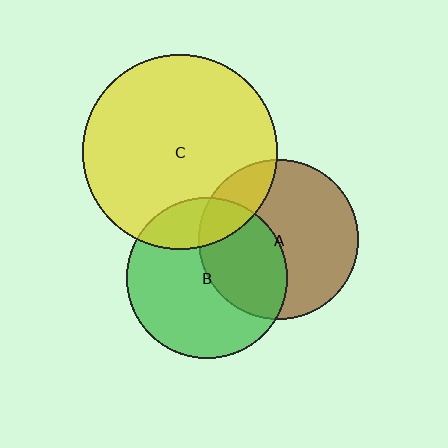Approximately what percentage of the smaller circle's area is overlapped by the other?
Approximately 40%.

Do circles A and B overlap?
Yes.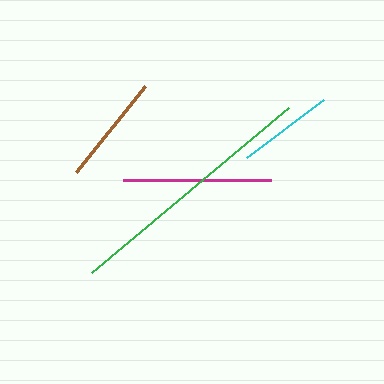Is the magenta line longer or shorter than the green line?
The green line is longer than the magenta line.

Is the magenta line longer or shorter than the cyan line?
The magenta line is longer than the cyan line.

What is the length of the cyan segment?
The cyan segment is approximately 96 pixels long.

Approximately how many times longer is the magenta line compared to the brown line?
The magenta line is approximately 1.3 times the length of the brown line.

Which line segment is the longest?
The green line is the longest at approximately 257 pixels.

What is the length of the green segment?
The green segment is approximately 257 pixels long.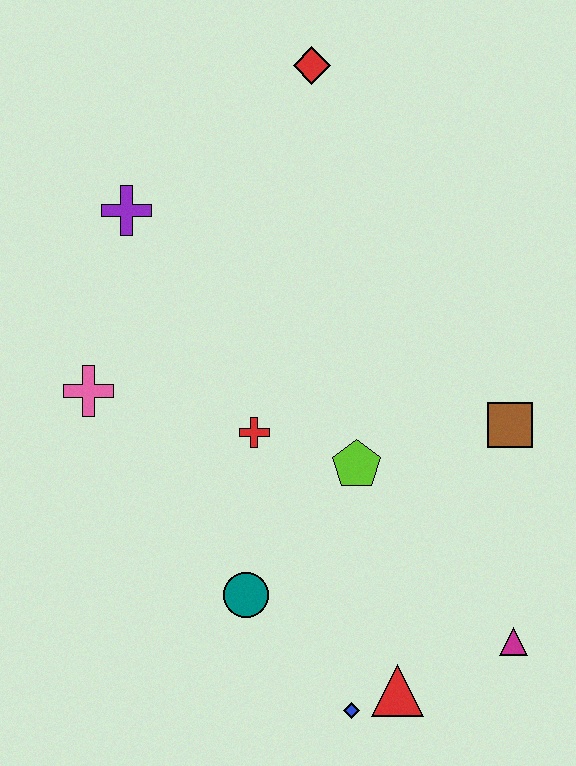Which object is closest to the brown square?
The lime pentagon is closest to the brown square.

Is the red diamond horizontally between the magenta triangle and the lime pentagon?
No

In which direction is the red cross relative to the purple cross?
The red cross is below the purple cross.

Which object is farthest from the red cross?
The red diamond is farthest from the red cross.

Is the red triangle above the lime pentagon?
No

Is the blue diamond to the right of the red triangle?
No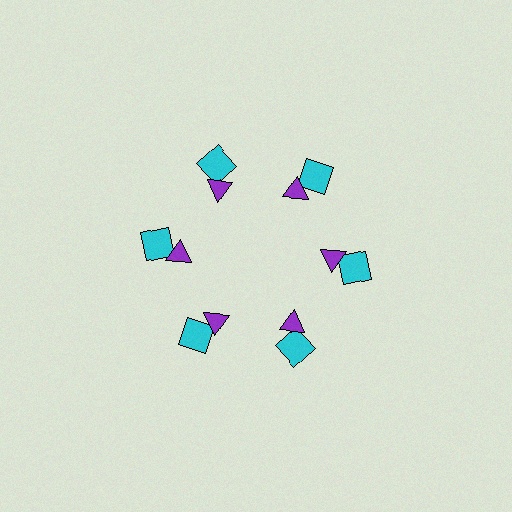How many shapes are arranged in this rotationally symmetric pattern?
There are 12 shapes, arranged in 6 groups of 2.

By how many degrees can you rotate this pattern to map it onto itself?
The pattern maps onto itself every 60 degrees of rotation.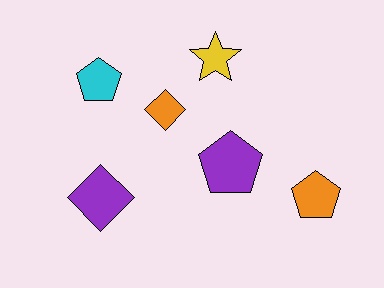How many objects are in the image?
There are 6 objects.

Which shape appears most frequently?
Pentagon, with 3 objects.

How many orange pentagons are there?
There is 1 orange pentagon.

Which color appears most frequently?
Purple, with 2 objects.